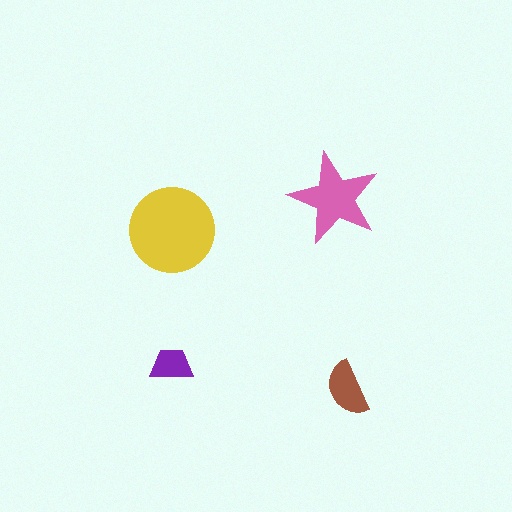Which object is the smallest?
The purple trapezoid.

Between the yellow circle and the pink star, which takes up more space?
The yellow circle.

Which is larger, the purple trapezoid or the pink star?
The pink star.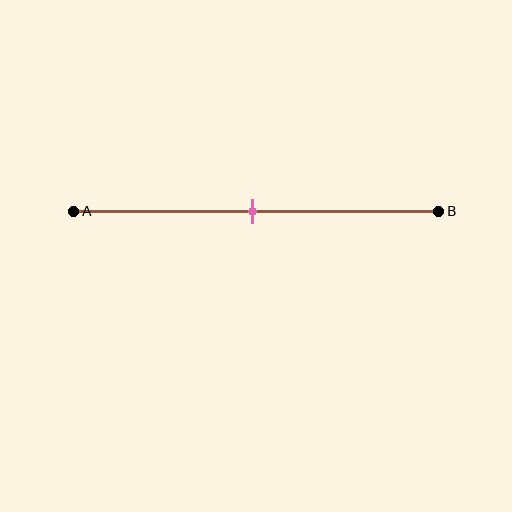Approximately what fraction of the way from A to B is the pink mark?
The pink mark is approximately 50% of the way from A to B.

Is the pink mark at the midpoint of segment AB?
Yes, the mark is approximately at the midpoint.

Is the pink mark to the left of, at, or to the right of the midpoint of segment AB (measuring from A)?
The pink mark is approximately at the midpoint of segment AB.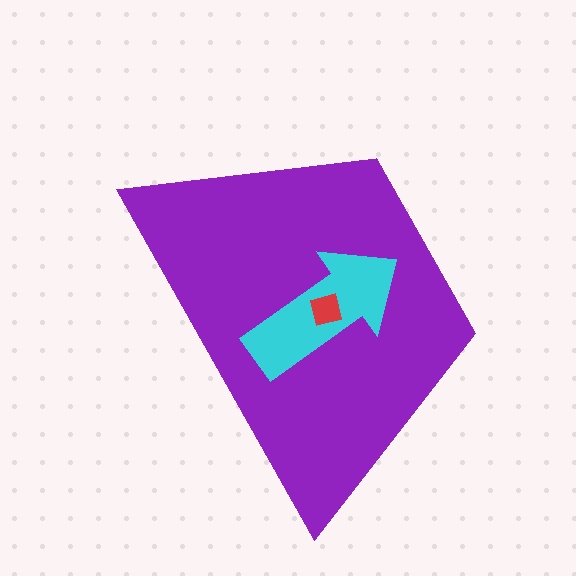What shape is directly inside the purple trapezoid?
The cyan arrow.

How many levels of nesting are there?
3.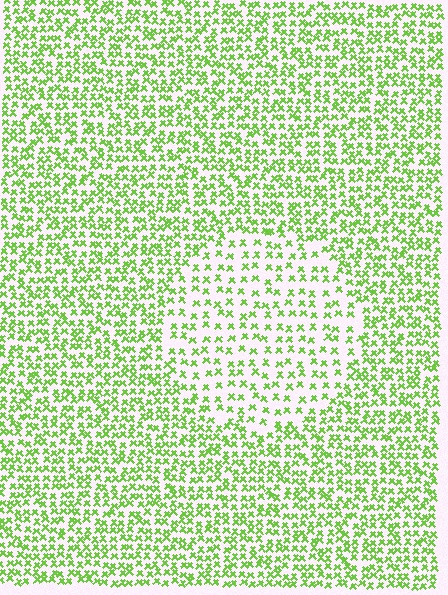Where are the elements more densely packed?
The elements are more densely packed outside the circle boundary.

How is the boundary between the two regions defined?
The boundary is defined by a change in element density (approximately 1.9x ratio). All elements are the same color, size, and shape.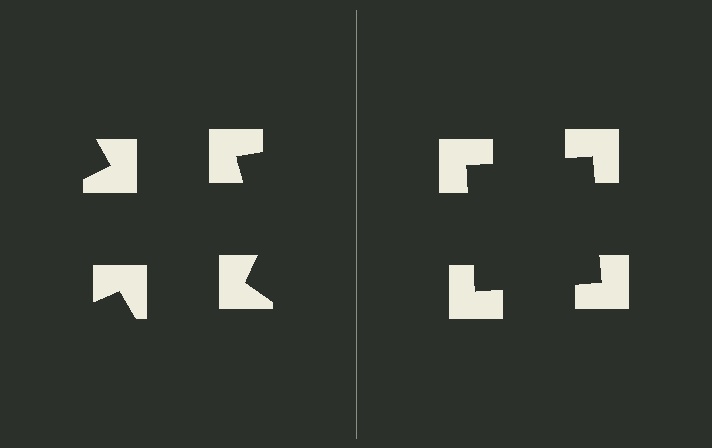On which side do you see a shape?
An illusory square appears on the right side. On the left side the wedge cuts are rotated, so no coherent shape forms.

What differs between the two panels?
The notched squares are positioned identically on both sides; only the wedge orientations differ. On the right they align to a square; on the left they are misaligned.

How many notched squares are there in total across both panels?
8 — 4 on each side.